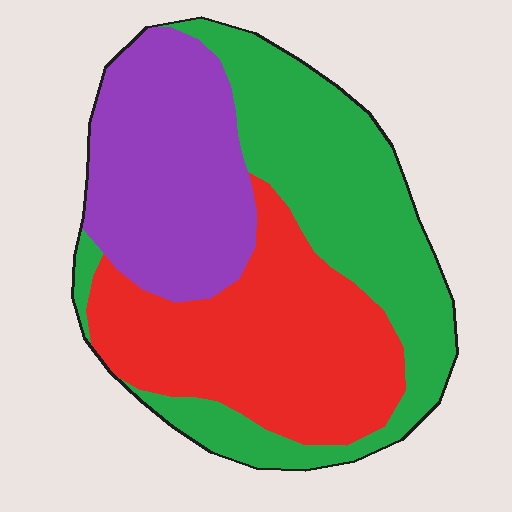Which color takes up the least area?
Purple, at roughly 30%.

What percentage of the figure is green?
Green covers roughly 40% of the figure.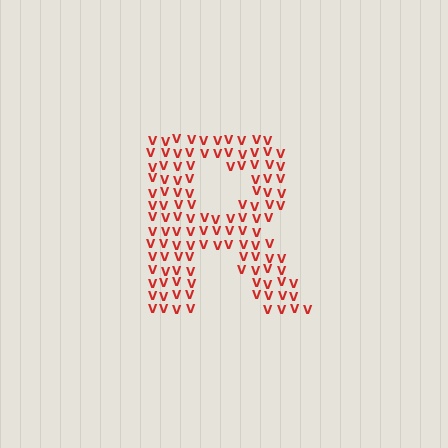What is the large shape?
The large shape is the letter R.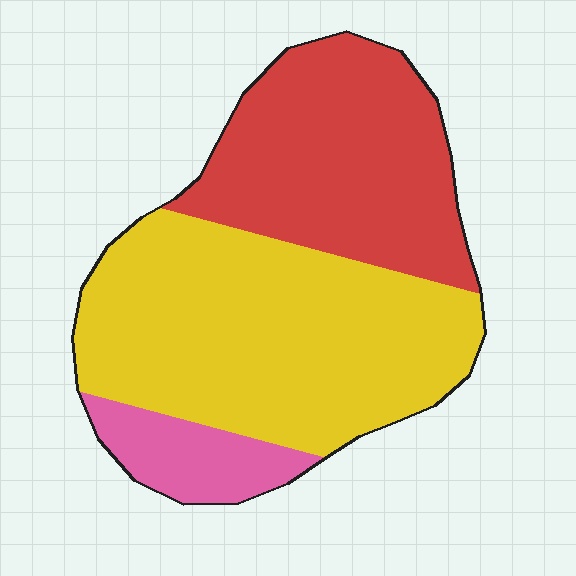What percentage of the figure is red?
Red takes up about three eighths (3/8) of the figure.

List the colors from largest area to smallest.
From largest to smallest: yellow, red, pink.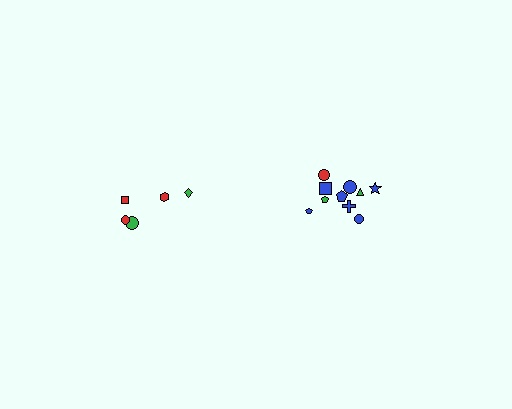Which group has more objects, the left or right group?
The right group.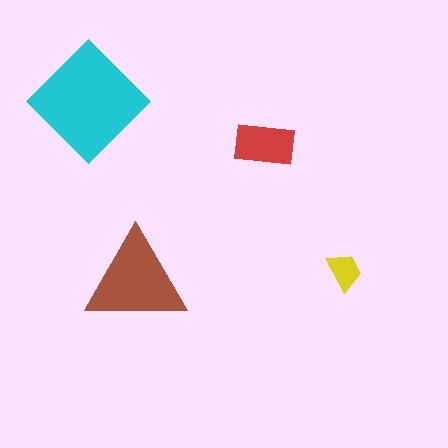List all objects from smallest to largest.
The yellow trapezoid, the red rectangle, the brown triangle, the cyan diamond.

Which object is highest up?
The cyan diamond is topmost.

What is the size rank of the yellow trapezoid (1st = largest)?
4th.